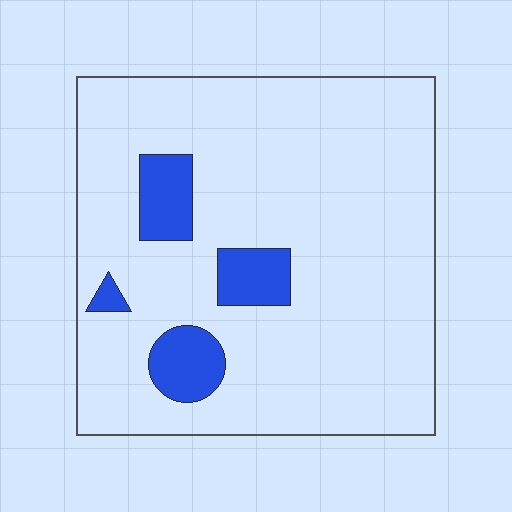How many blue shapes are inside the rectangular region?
4.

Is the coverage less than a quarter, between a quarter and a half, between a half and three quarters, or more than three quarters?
Less than a quarter.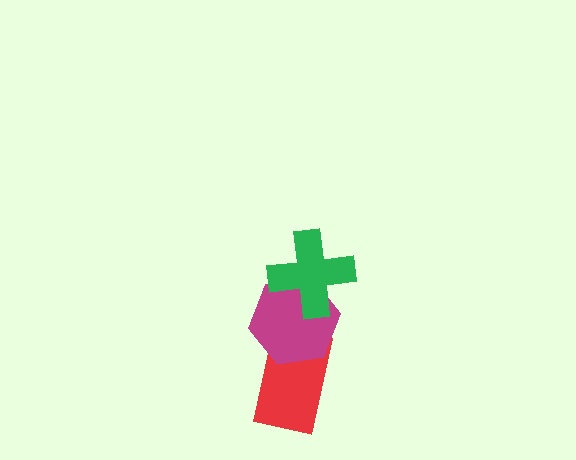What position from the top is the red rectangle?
The red rectangle is 3rd from the top.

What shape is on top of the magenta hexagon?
The green cross is on top of the magenta hexagon.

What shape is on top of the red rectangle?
The magenta hexagon is on top of the red rectangle.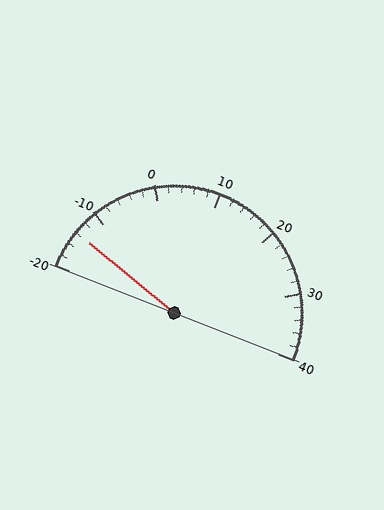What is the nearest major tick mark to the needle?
The nearest major tick mark is -10.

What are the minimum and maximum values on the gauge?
The gauge ranges from -20 to 40.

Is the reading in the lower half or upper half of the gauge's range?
The reading is in the lower half of the range (-20 to 40).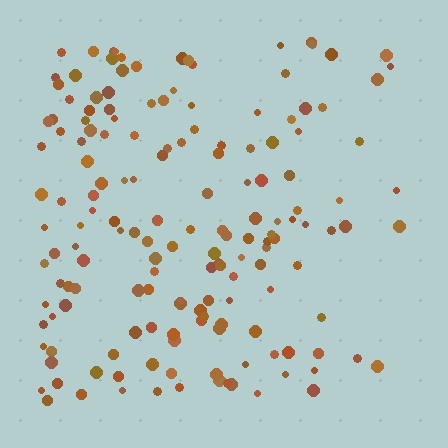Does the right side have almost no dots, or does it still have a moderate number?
Still a moderate number, just noticeably fewer than the left.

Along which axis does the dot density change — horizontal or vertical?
Horizontal.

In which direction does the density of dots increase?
From right to left, with the left side densest.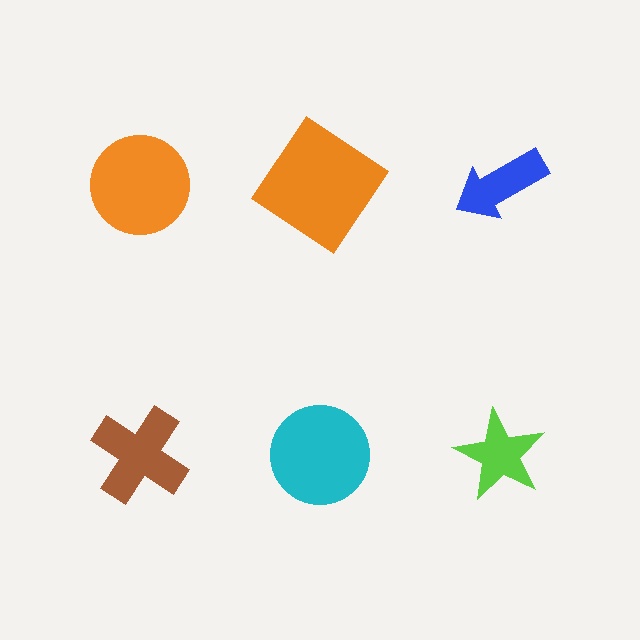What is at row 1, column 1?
An orange circle.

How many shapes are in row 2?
3 shapes.